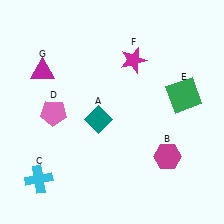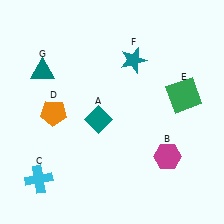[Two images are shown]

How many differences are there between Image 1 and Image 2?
There are 3 differences between the two images.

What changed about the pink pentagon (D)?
In Image 1, D is pink. In Image 2, it changed to orange.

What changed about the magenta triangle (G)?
In Image 1, G is magenta. In Image 2, it changed to teal.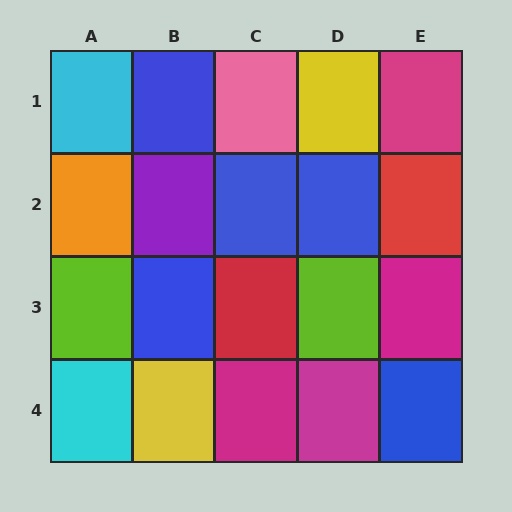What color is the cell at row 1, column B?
Blue.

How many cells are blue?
5 cells are blue.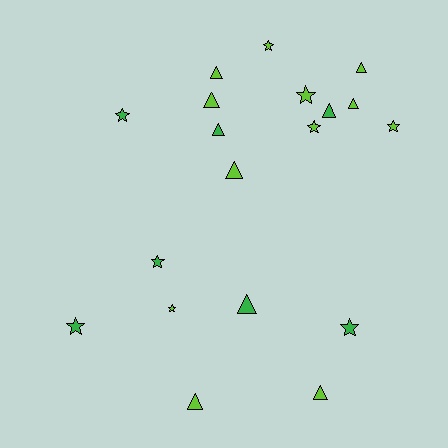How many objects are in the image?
There are 19 objects.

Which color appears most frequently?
Lime, with 12 objects.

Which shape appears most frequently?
Triangle, with 10 objects.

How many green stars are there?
There are 4 green stars.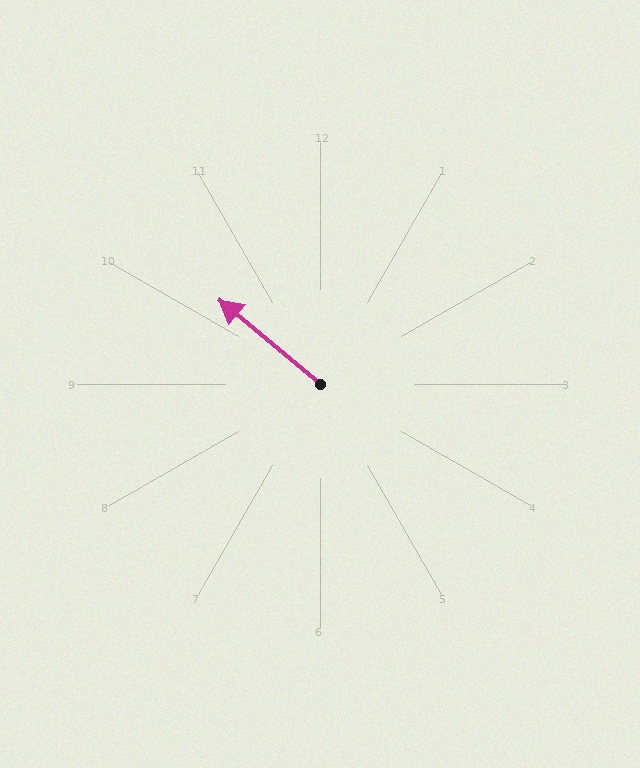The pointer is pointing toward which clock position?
Roughly 10 o'clock.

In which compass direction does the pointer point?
Northwest.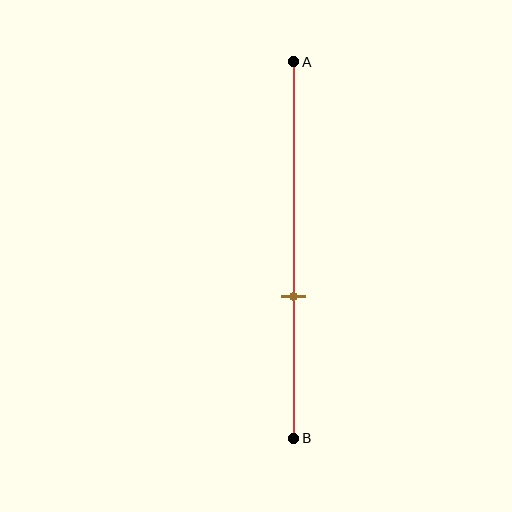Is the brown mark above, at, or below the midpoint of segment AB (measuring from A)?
The brown mark is below the midpoint of segment AB.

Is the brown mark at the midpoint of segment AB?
No, the mark is at about 60% from A, not at the 50% midpoint.